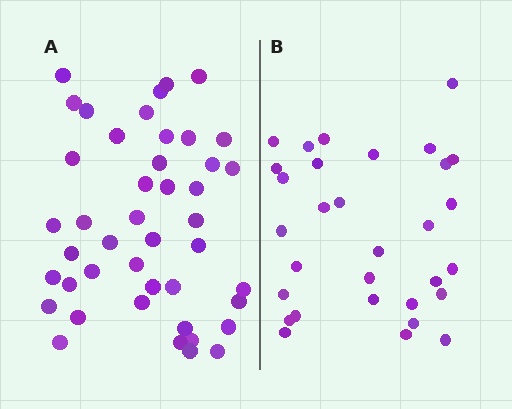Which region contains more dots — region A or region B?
Region A (the left region) has more dots.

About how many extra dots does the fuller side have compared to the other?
Region A has approximately 15 more dots than region B.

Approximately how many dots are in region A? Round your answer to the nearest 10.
About 40 dots. (The exact count is 44, which rounds to 40.)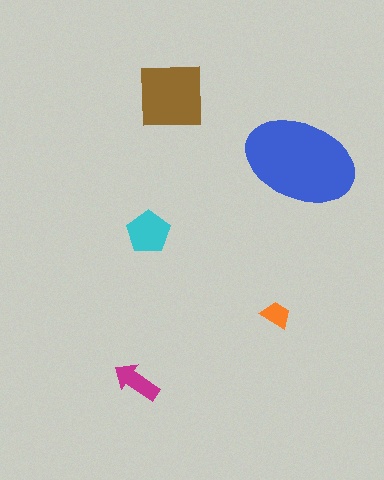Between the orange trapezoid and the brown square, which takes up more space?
The brown square.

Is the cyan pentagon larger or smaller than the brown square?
Smaller.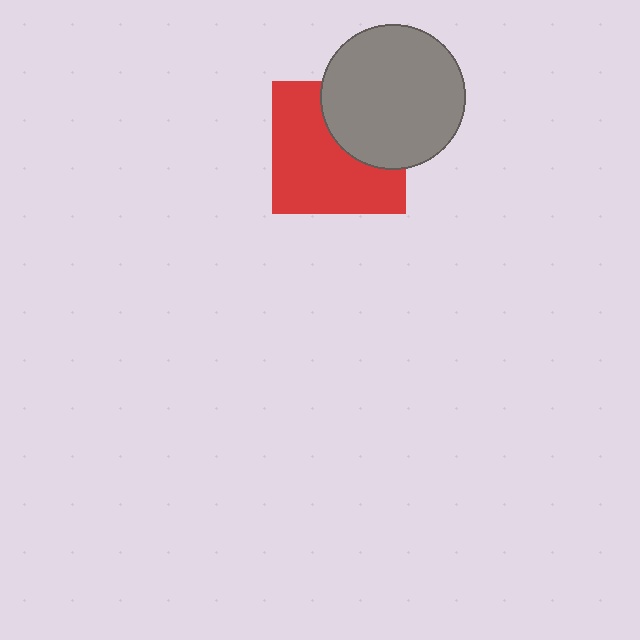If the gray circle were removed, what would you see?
You would see the complete red square.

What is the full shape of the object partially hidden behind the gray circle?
The partially hidden object is a red square.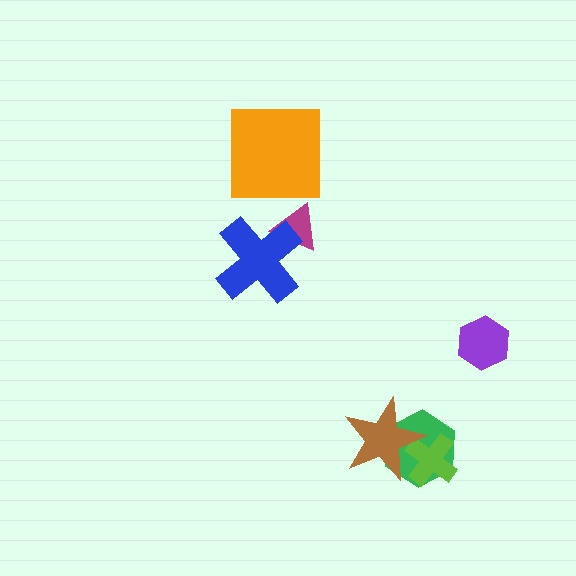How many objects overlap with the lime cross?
2 objects overlap with the lime cross.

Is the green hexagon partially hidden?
Yes, it is partially covered by another shape.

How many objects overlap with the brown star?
2 objects overlap with the brown star.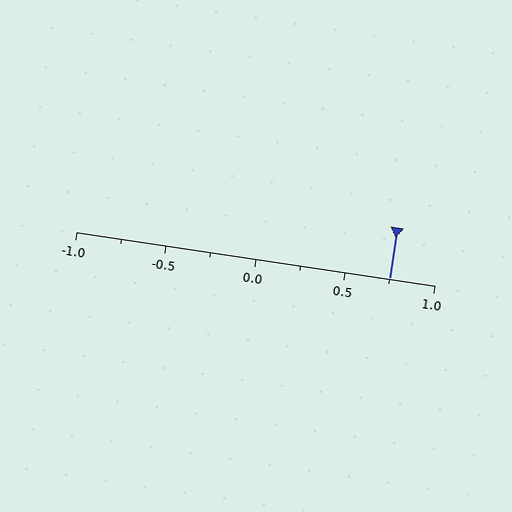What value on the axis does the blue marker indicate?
The marker indicates approximately 0.75.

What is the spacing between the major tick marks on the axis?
The major ticks are spaced 0.5 apart.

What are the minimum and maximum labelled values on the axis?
The axis runs from -1.0 to 1.0.